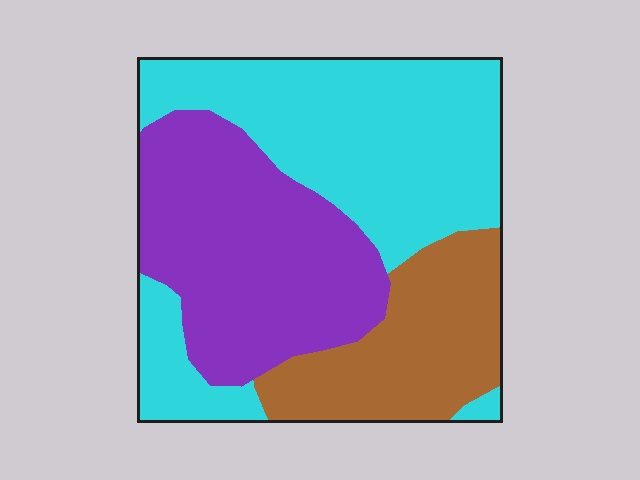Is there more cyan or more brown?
Cyan.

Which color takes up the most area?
Cyan, at roughly 45%.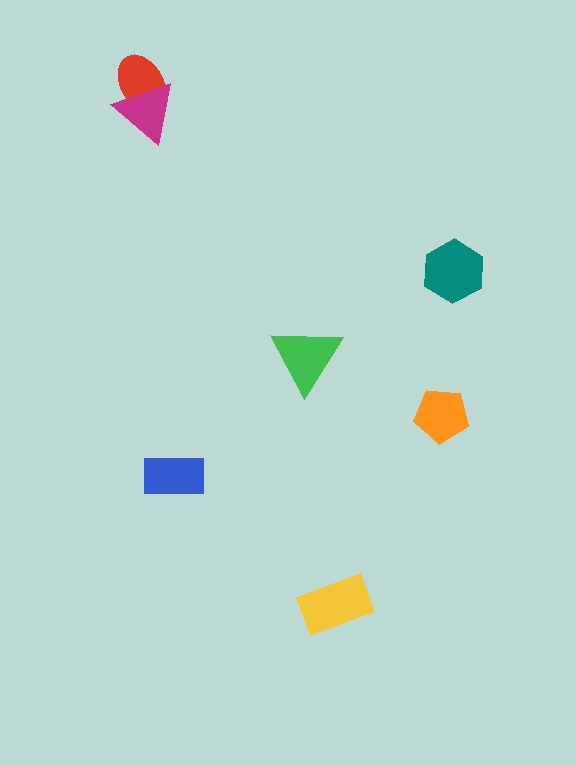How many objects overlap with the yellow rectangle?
0 objects overlap with the yellow rectangle.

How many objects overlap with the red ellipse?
1 object overlaps with the red ellipse.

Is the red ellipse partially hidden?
Yes, it is partially covered by another shape.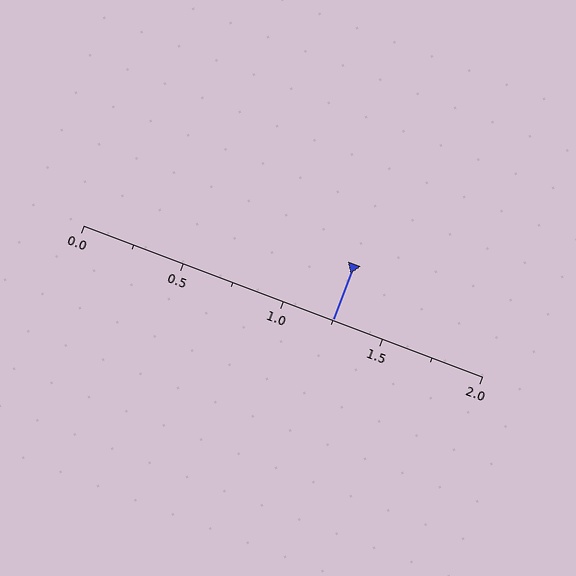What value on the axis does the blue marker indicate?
The marker indicates approximately 1.25.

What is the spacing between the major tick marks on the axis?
The major ticks are spaced 0.5 apart.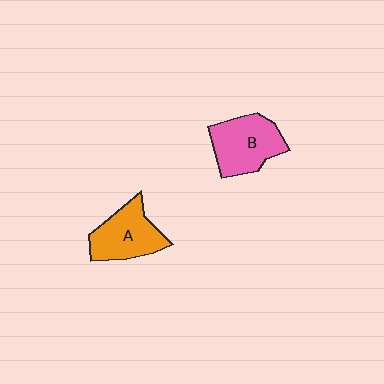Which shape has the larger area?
Shape B (pink).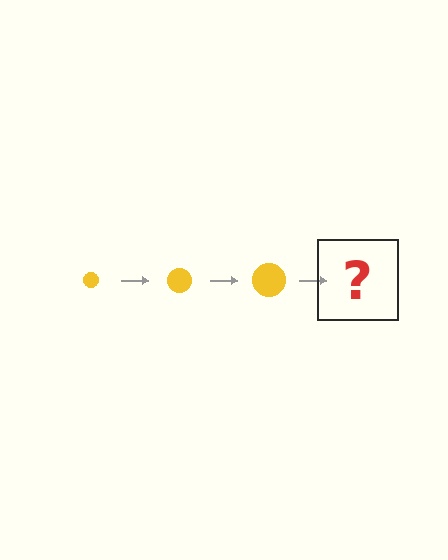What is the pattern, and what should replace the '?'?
The pattern is that the circle gets progressively larger each step. The '?' should be a yellow circle, larger than the previous one.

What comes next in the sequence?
The next element should be a yellow circle, larger than the previous one.